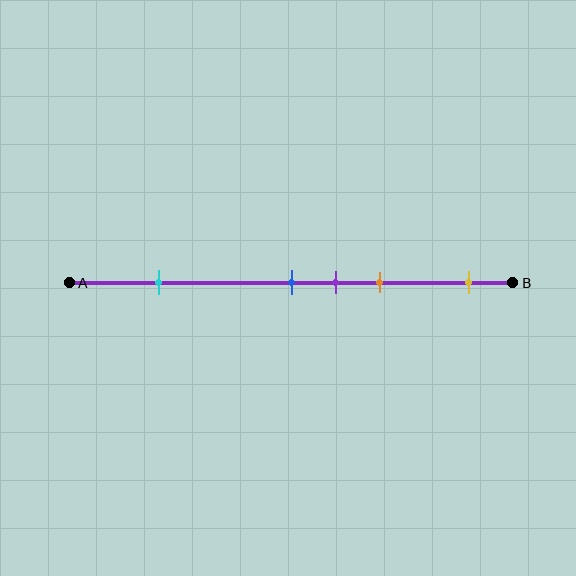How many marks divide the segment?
There are 5 marks dividing the segment.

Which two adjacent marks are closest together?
The blue and purple marks are the closest adjacent pair.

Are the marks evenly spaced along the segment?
No, the marks are not evenly spaced.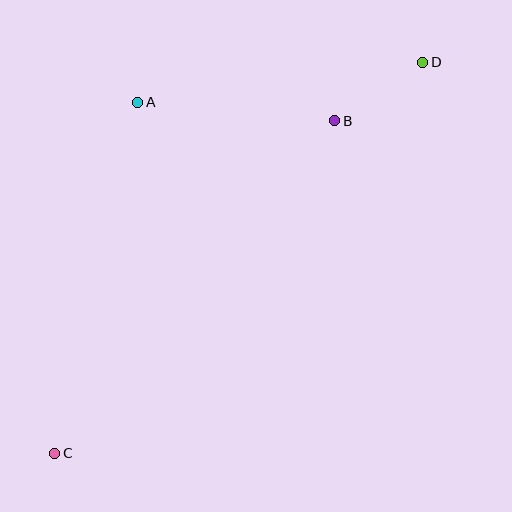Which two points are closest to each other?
Points B and D are closest to each other.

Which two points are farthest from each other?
Points C and D are farthest from each other.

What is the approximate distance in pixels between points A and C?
The distance between A and C is approximately 361 pixels.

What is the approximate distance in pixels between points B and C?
The distance between B and C is approximately 434 pixels.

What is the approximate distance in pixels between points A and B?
The distance between A and B is approximately 198 pixels.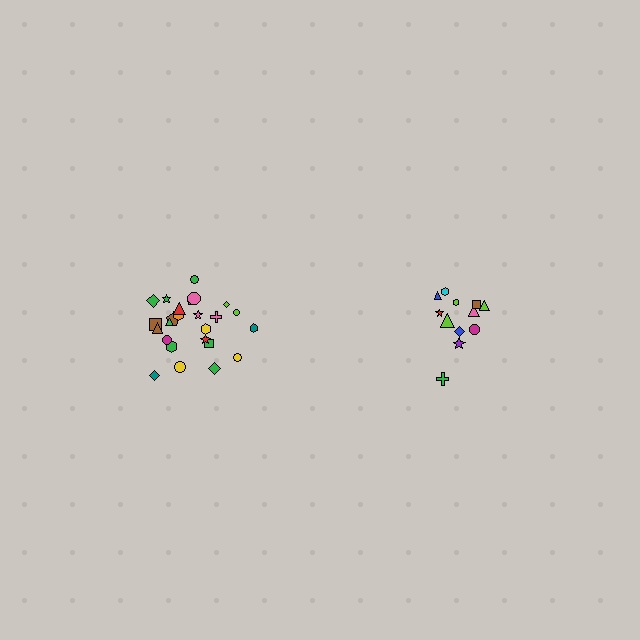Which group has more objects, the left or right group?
The left group.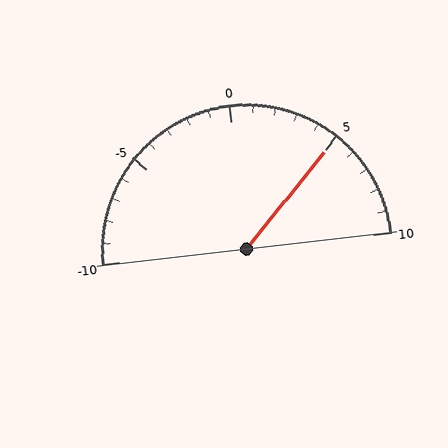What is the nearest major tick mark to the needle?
The nearest major tick mark is 5.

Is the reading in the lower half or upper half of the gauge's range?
The reading is in the upper half of the range (-10 to 10).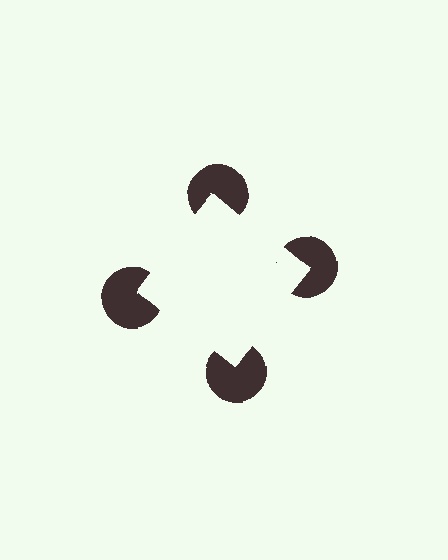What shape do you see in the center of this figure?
An illusory square — its edges are inferred from the aligned wedge cuts in the pac-man discs, not physically drawn.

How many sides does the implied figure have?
4 sides.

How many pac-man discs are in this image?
There are 4 — one at each vertex of the illusory square.